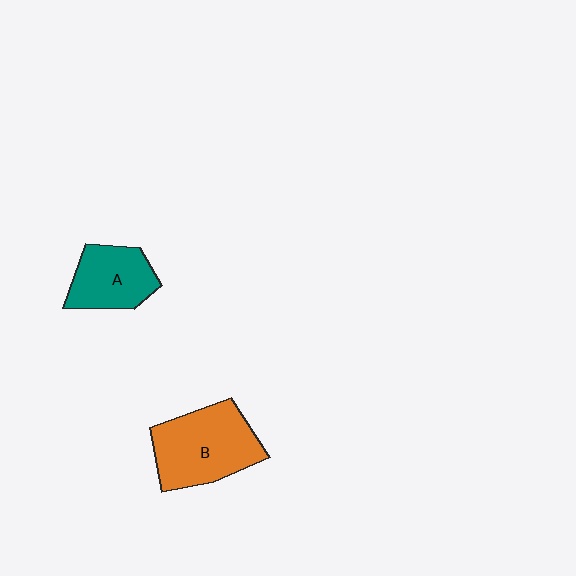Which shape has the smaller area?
Shape A (teal).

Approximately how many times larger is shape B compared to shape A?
Approximately 1.5 times.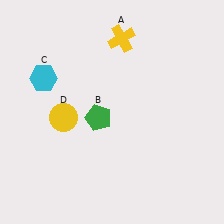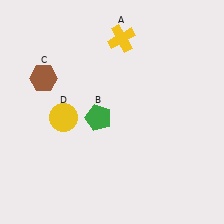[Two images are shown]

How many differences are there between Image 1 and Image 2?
There is 1 difference between the two images.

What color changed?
The hexagon (C) changed from cyan in Image 1 to brown in Image 2.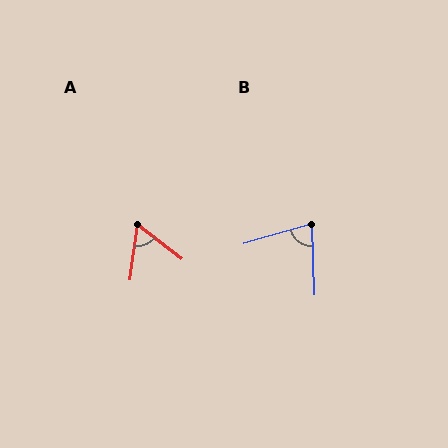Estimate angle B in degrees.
Approximately 75 degrees.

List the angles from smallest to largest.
A (60°), B (75°).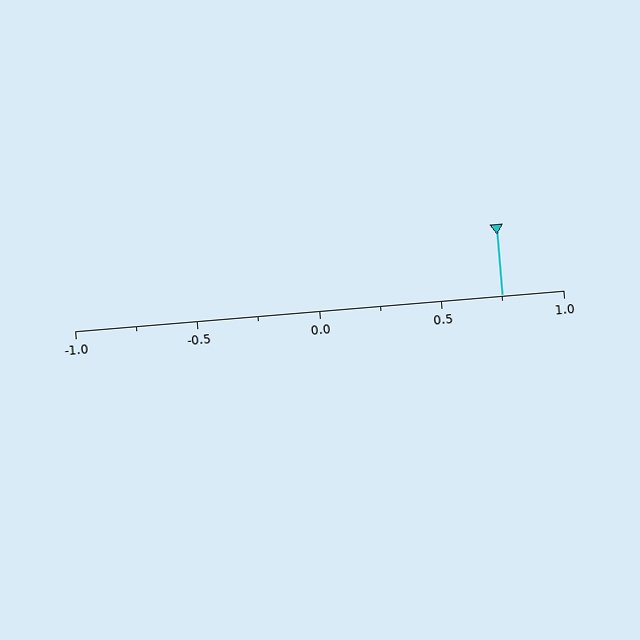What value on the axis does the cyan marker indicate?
The marker indicates approximately 0.75.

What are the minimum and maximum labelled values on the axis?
The axis runs from -1.0 to 1.0.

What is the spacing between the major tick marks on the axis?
The major ticks are spaced 0.5 apart.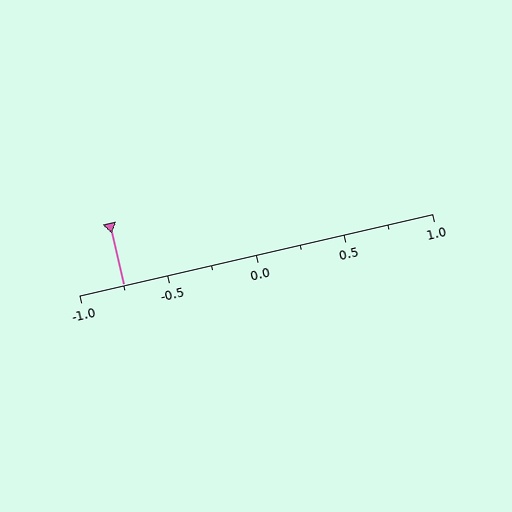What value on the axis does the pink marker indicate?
The marker indicates approximately -0.75.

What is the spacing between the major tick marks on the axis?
The major ticks are spaced 0.5 apart.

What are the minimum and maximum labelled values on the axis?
The axis runs from -1.0 to 1.0.